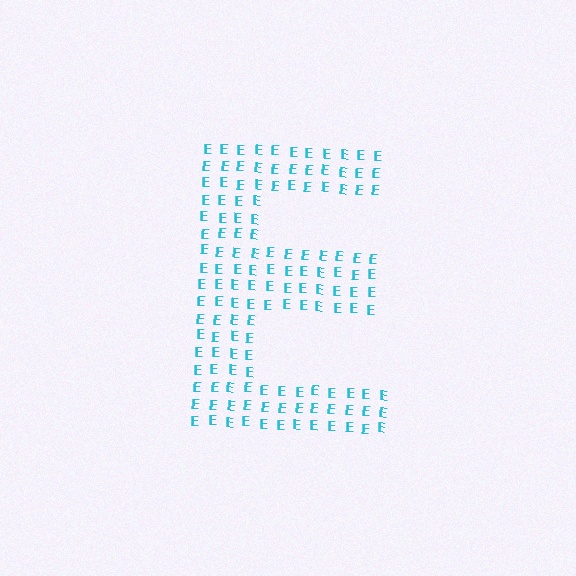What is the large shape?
The large shape is the letter E.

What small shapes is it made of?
It is made of small letter E's.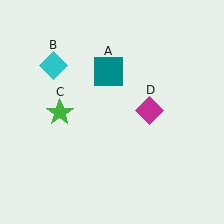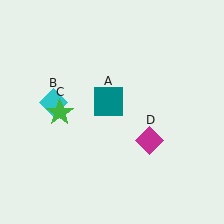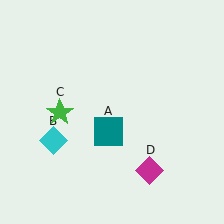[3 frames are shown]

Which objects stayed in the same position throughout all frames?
Green star (object C) remained stationary.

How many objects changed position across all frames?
3 objects changed position: teal square (object A), cyan diamond (object B), magenta diamond (object D).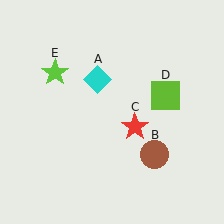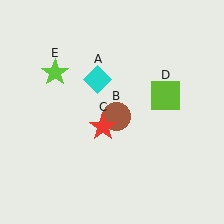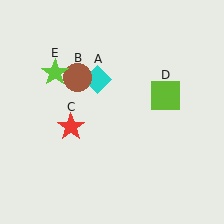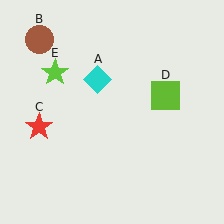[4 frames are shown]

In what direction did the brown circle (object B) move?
The brown circle (object B) moved up and to the left.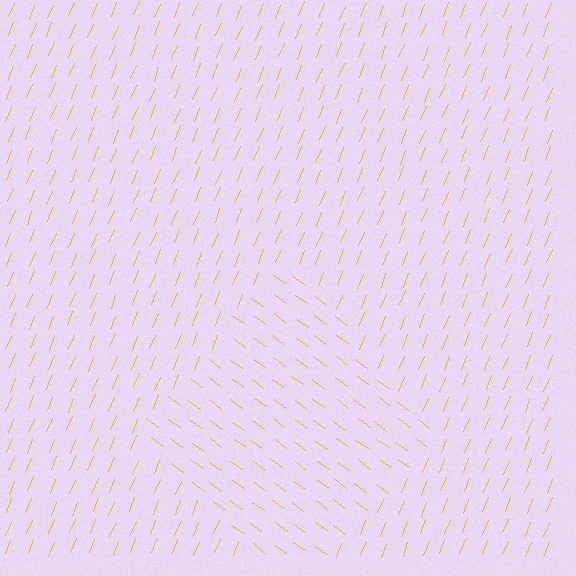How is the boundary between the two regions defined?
The boundary is defined purely by a change in line orientation (approximately 76 degrees difference). All lines are the same color and thickness.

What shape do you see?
I see a diamond.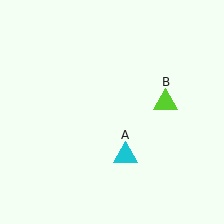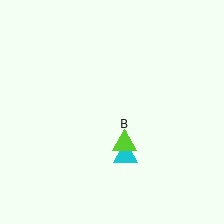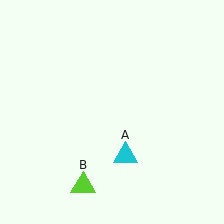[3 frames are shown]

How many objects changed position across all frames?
1 object changed position: lime triangle (object B).